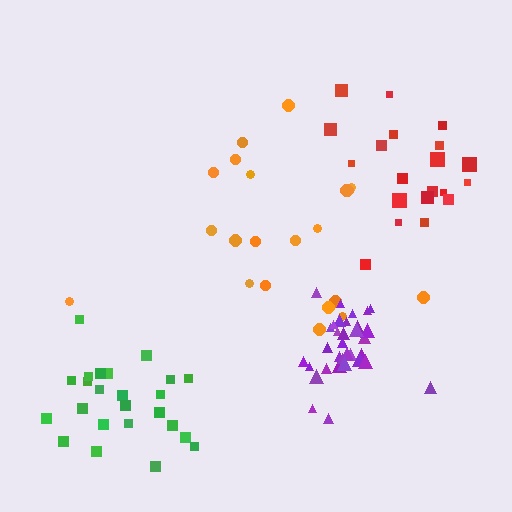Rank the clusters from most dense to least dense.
purple, green, red, orange.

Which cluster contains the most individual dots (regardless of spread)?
Purple (35).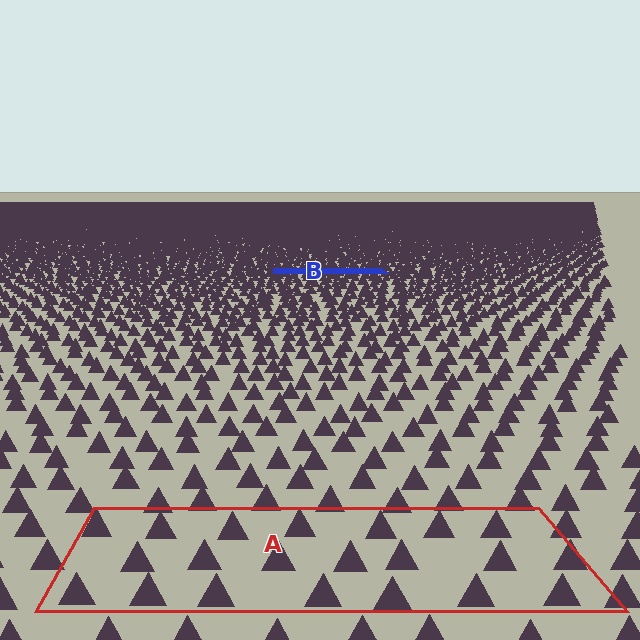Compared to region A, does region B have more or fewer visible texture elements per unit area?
Region B has more texture elements per unit area — they are packed more densely because it is farther away.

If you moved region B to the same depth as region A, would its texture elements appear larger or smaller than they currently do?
They would appear larger. At a closer depth, the same texture elements are projected at a bigger on-screen size.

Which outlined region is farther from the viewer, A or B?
Region B is farther from the viewer — the texture elements inside it appear smaller and more densely packed.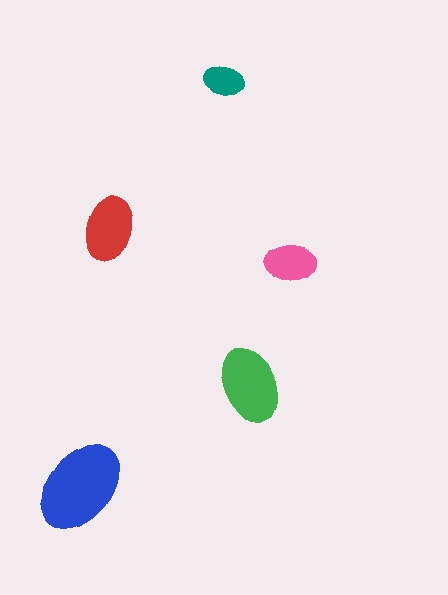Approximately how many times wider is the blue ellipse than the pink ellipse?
About 2 times wider.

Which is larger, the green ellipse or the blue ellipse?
The blue one.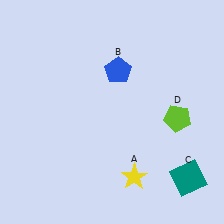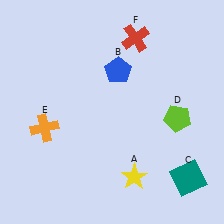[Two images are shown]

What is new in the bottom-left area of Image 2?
An orange cross (E) was added in the bottom-left area of Image 2.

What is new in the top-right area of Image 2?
A red cross (F) was added in the top-right area of Image 2.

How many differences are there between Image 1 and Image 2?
There are 2 differences between the two images.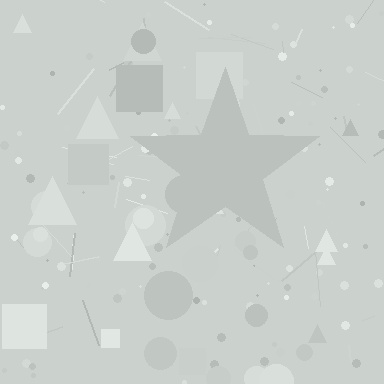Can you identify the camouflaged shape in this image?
The camouflaged shape is a star.